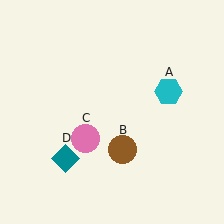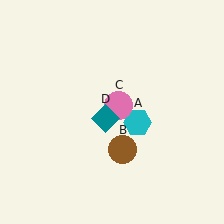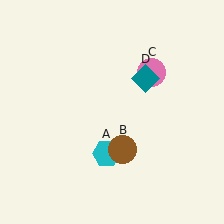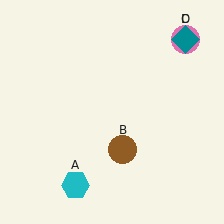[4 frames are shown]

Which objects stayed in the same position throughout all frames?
Brown circle (object B) remained stationary.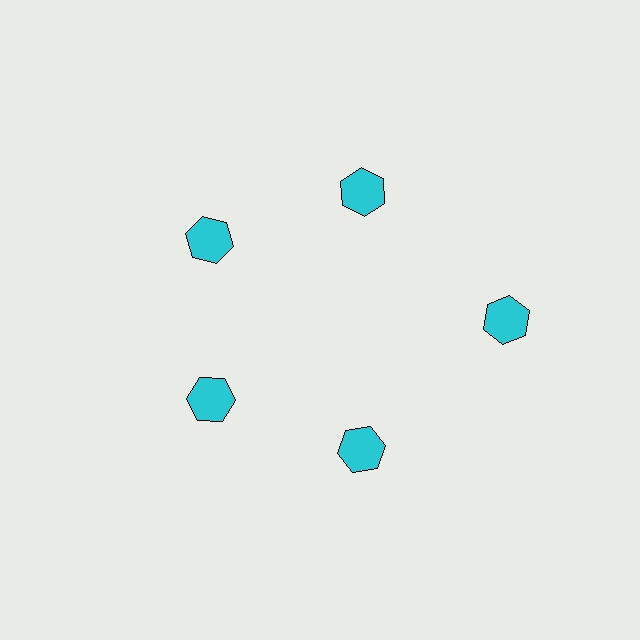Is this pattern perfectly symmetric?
No. The 5 cyan hexagons are arranged in a ring, but one element near the 3 o'clock position is pushed outward from the center, breaking the 5-fold rotational symmetry.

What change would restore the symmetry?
The symmetry would be restored by moving it inward, back onto the ring so that all 5 hexagons sit at equal angles and equal distance from the center.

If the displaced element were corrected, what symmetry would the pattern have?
It would have 5-fold rotational symmetry — the pattern would map onto itself every 72 degrees.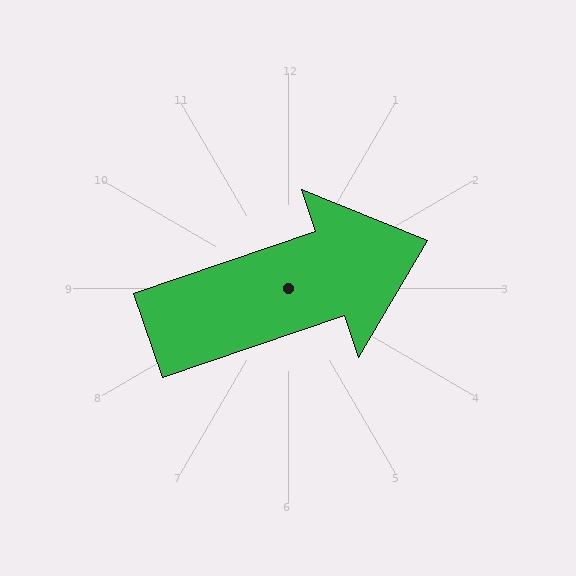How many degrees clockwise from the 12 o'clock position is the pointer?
Approximately 71 degrees.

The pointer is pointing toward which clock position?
Roughly 2 o'clock.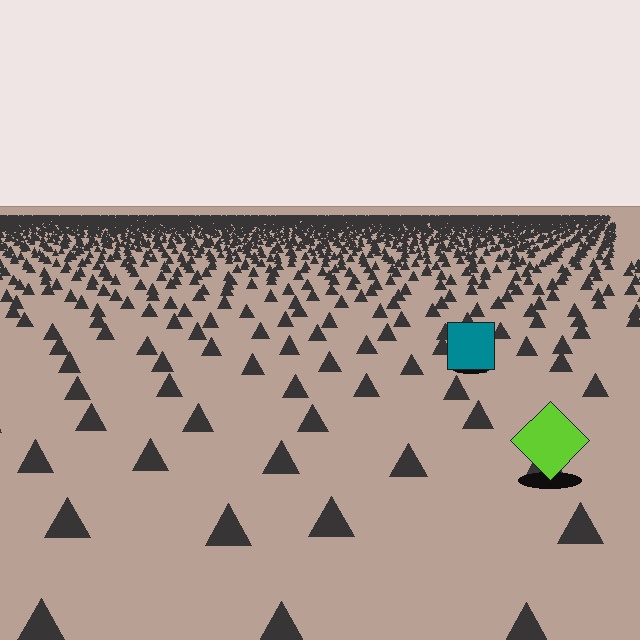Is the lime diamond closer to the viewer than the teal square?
Yes. The lime diamond is closer — you can tell from the texture gradient: the ground texture is coarser near it.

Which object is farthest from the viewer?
The teal square is farthest from the viewer. It appears smaller and the ground texture around it is denser.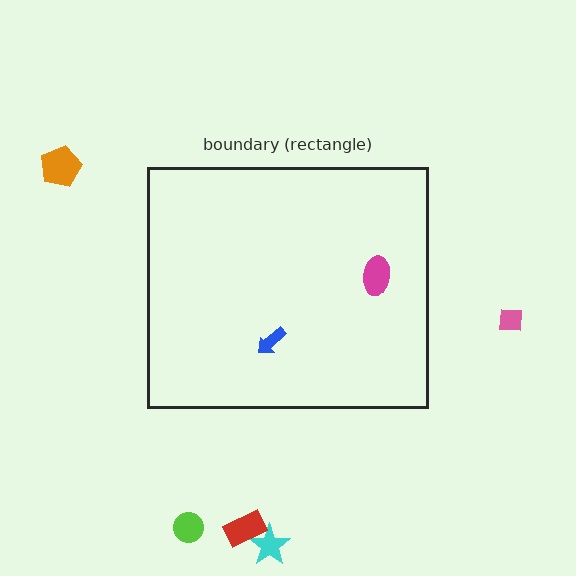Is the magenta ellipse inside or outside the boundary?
Inside.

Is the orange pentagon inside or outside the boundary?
Outside.